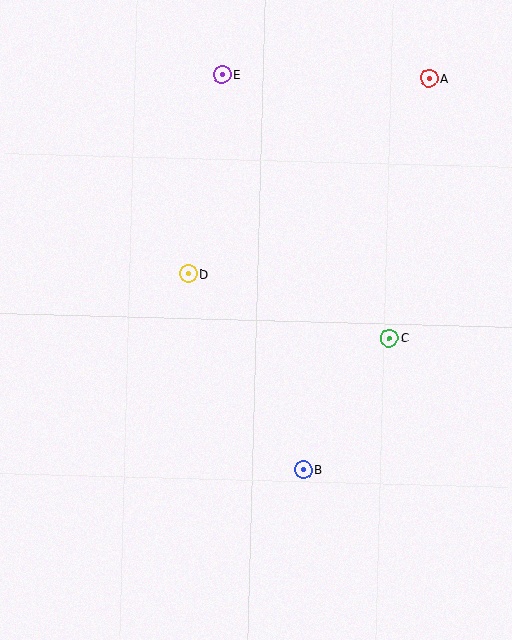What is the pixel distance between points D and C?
The distance between D and C is 210 pixels.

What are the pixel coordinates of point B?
Point B is at (303, 470).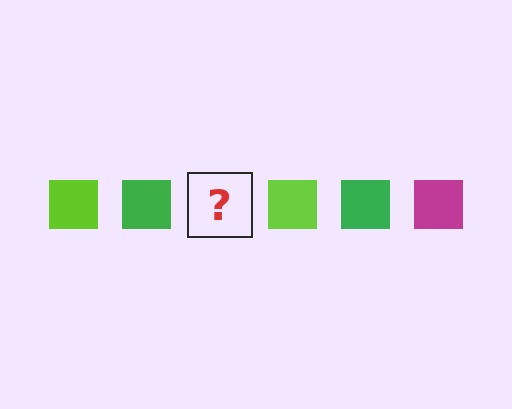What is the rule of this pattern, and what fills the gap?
The rule is that the pattern cycles through lime, green, magenta squares. The gap should be filled with a magenta square.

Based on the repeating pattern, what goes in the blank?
The blank should be a magenta square.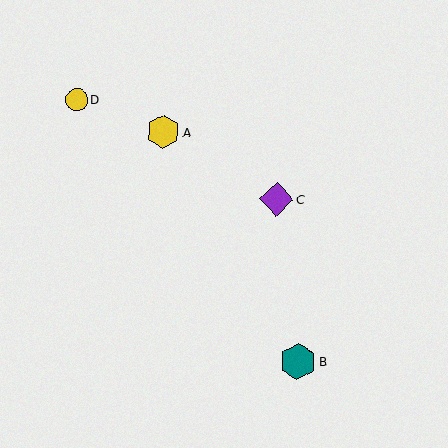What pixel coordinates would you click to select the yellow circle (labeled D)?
Click at (77, 99) to select the yellow circle D.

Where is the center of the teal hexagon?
The center of the teal hexagon is at (298, 361).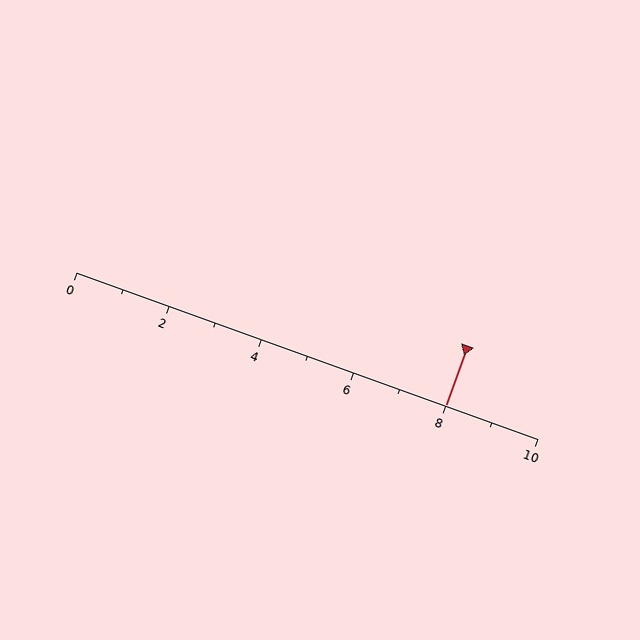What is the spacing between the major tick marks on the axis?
The major ticks are spaced 2 apart.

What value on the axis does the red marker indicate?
The marker indicates approximately 8.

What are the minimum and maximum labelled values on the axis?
The axis runs from 0 to 10.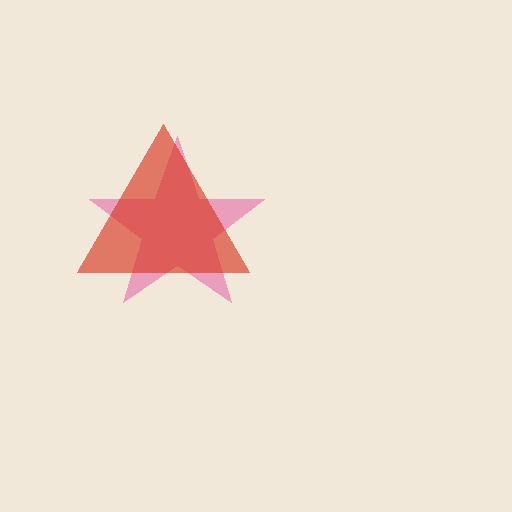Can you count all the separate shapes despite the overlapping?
Yes, there are 2 separate shapes.